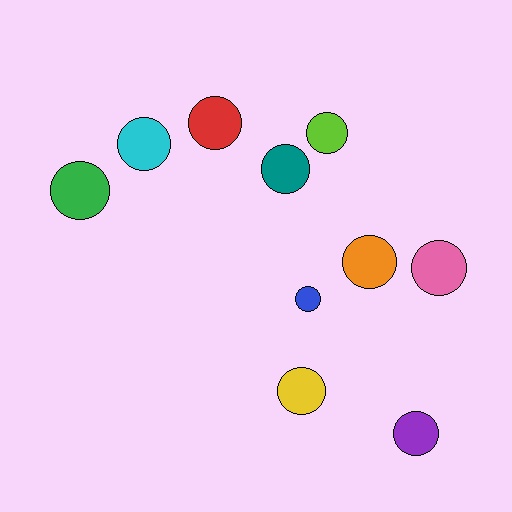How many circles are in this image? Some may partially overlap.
There are 10 circles.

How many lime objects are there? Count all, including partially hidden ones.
There is 1 lime object.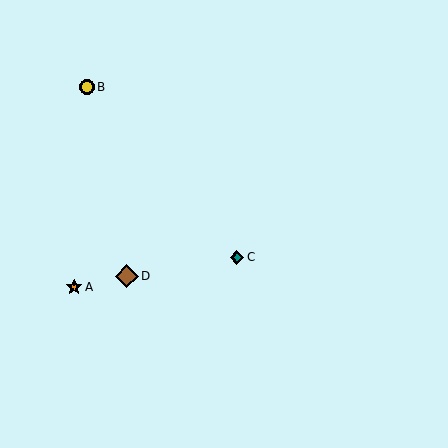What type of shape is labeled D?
Shape D is a brown diamond.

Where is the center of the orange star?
The center of the orange star is at (74, 287).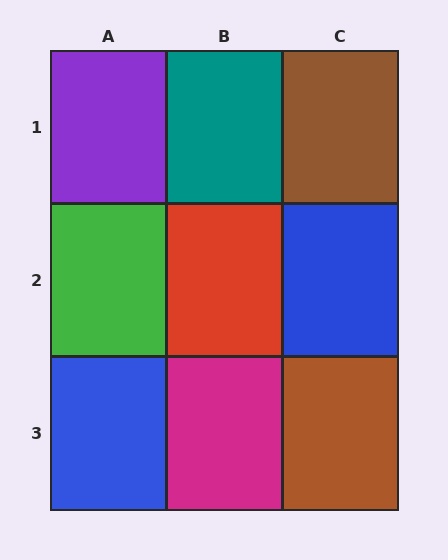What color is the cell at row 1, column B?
Teal.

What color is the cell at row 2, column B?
Red.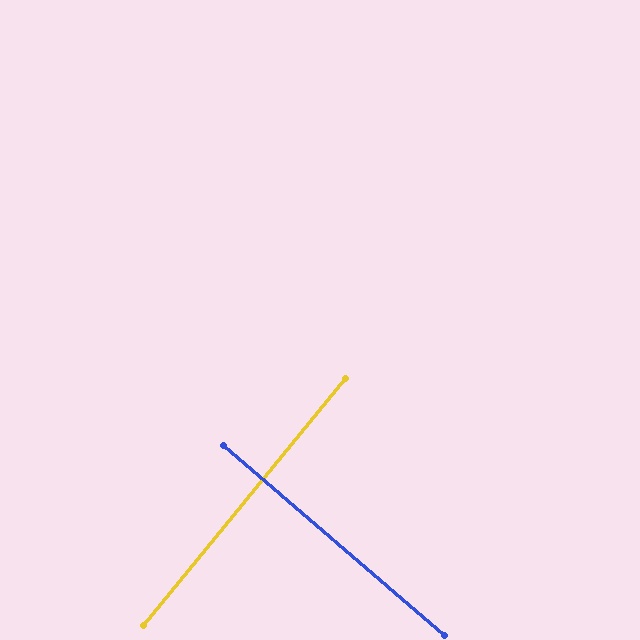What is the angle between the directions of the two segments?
Approximately 89 degrees.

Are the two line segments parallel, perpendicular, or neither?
Perpendicular — they meet at approximately 89°.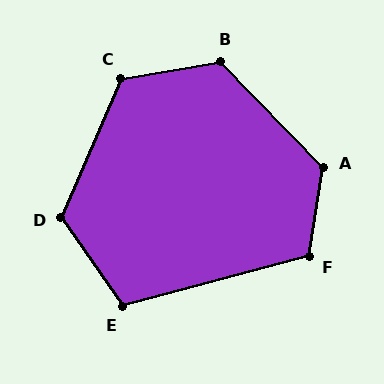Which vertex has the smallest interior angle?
E, at approximately 110 degrees.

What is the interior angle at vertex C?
Approximately 123 degrees (obtuse).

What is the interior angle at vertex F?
Approximately 114 degrees (obtuse).